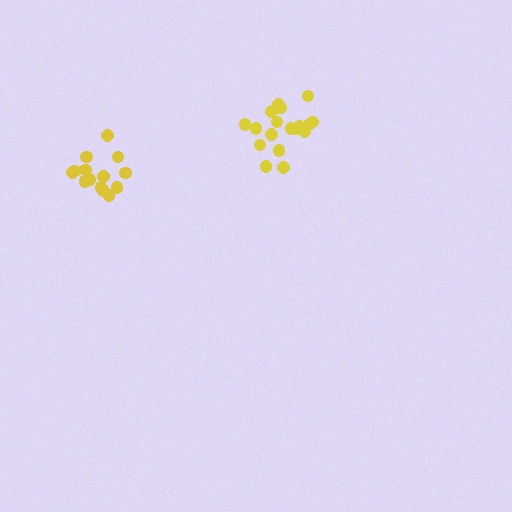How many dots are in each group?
Group 1: 19 dots, Group 2: 14 dots (33 total).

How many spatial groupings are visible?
There are 2 spatial groupings.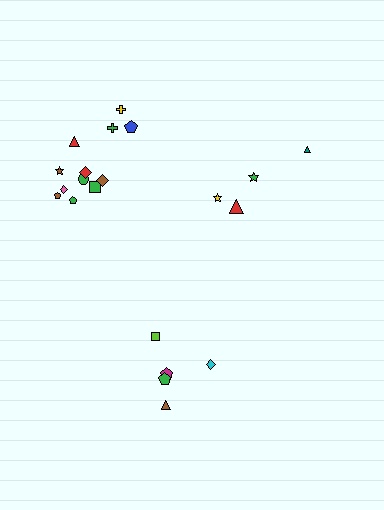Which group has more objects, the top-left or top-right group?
The top-left group.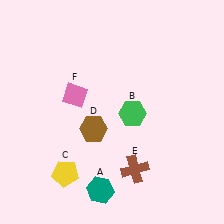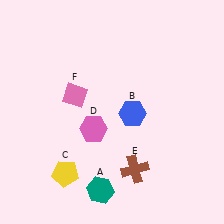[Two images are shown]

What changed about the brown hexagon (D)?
In Image 1, D is brown. In Image 2, it changed to pink.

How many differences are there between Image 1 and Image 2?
There are 2 differences between the two images.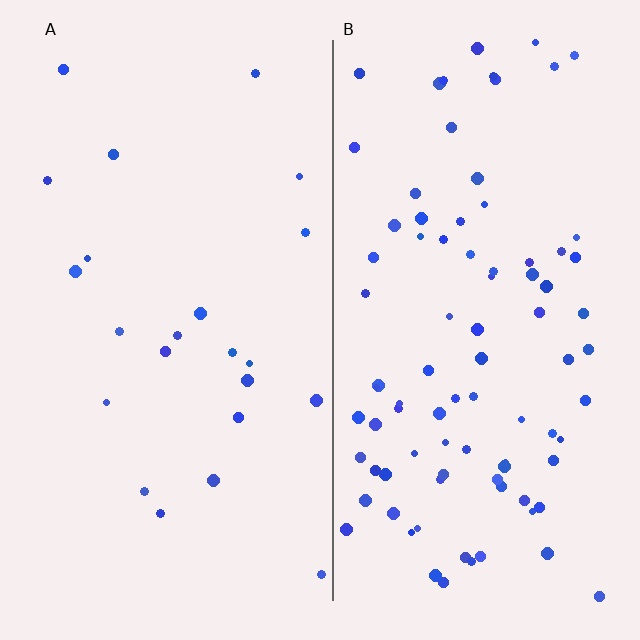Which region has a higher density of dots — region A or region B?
B (the right).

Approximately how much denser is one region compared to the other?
Approximately 3.9× — region B over region A.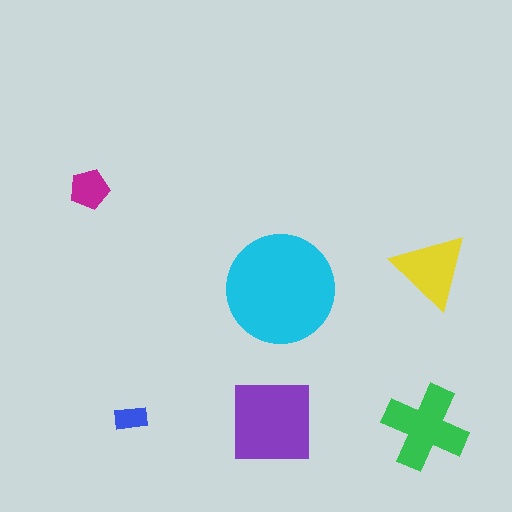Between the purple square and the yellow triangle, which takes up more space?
The purple square.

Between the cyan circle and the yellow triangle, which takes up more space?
The cyan circle.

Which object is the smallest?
The blue rectangle.